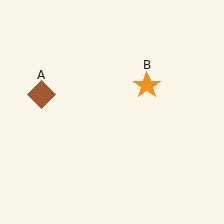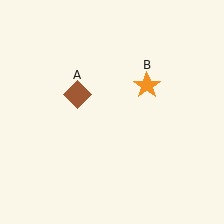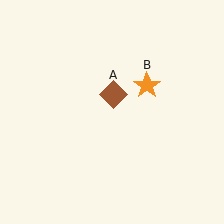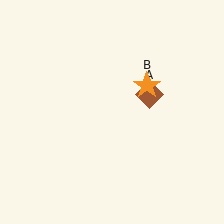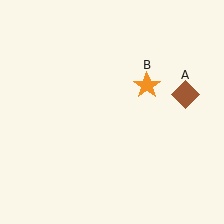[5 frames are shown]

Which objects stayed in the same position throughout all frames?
Orange star (object B) remained stationary.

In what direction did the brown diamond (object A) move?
The brown diamond (object A) moved right.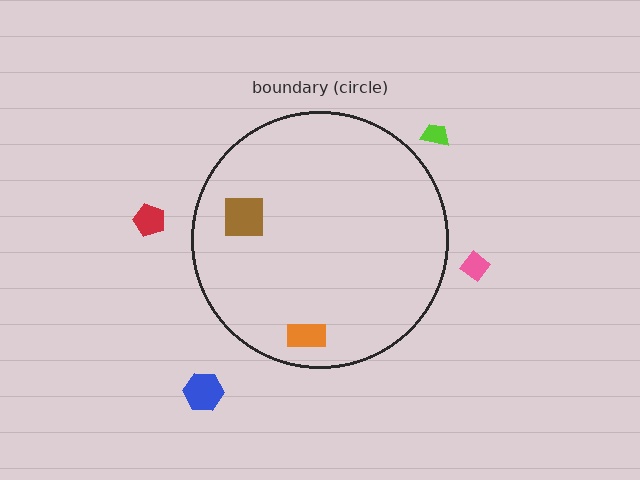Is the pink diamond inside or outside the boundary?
Outside.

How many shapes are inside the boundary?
2 inside, 4 outside.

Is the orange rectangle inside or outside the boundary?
Inside.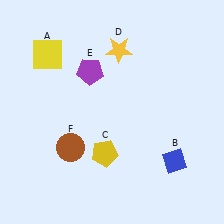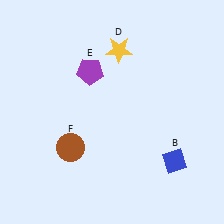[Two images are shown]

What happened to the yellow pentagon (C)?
The yellow pentagon (C) was removed in Image 2. It was in the bottom-left area of Image 1.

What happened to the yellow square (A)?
The yellow square (A) was removed in Image 2. It was in the top-left area of Image 1.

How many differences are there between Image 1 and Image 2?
There are 2 differences between the two images.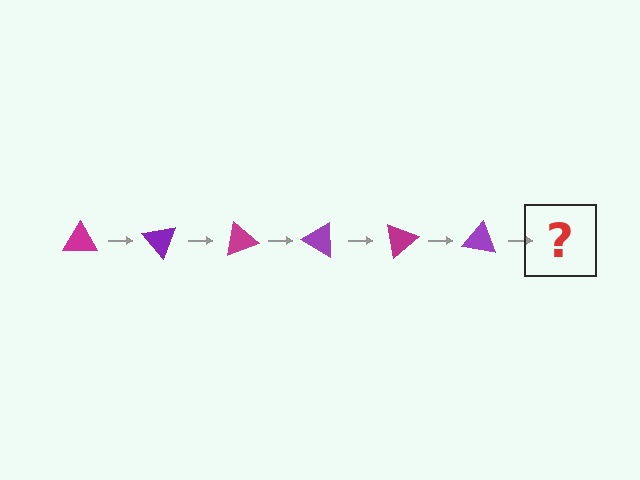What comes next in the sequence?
The next element should be a magenta triangle, rotated 300 degrees from the start.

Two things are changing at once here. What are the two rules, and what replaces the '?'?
The two rules are that it rotates 50 degrees each step and the color cycles through magenta and purple. The '?' should be a magenta triangle, rotated 300 degrees from the start.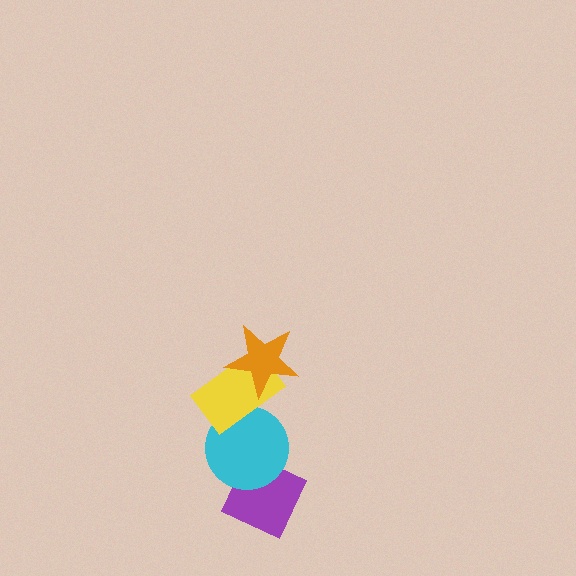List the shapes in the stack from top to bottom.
From top to bottom: the orange star, the yellow rectangle, the cyan circle, the purple diamond.